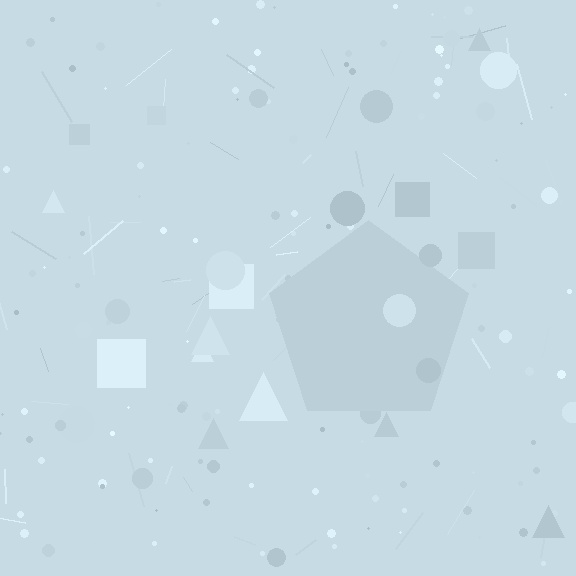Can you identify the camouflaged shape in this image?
The camouflaged shape is a pentagon.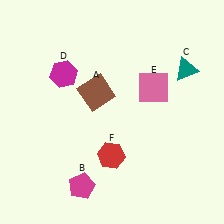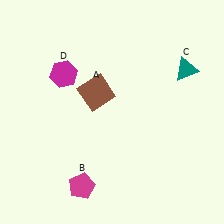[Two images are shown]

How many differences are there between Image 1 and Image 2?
There are 2 differences between the two images.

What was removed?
The pink square (E), the red hexagon (F) were removed in Image 2.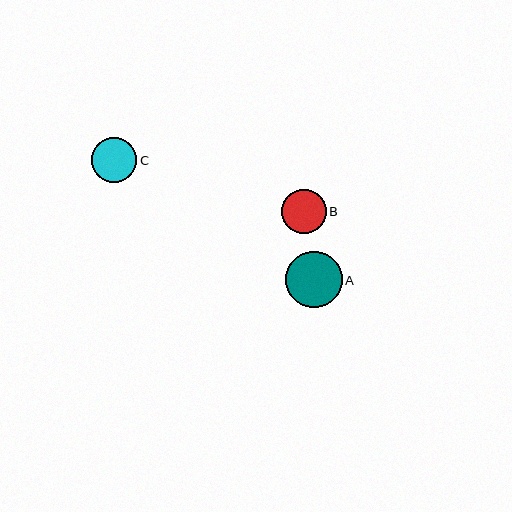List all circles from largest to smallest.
From largest to smallest: A, C, B.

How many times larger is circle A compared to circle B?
Circle A is approximately 1.3 times the size of circle B.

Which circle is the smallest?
Circle B is the smallest with a size of approximately 44 pixels.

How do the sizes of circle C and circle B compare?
Circle C and circle B are approximately the same size.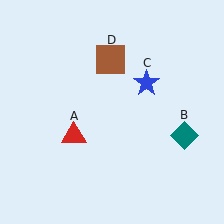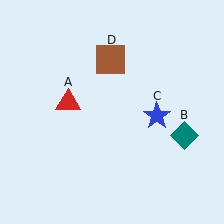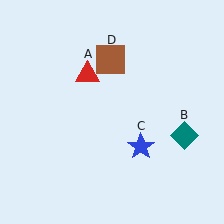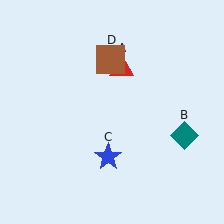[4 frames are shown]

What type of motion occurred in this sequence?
The red triangle (object A), blue star (object C) rotated clockwise around the center of the scene.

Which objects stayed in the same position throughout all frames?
Teal diamond (object B) and brown square (object D) remained stationary.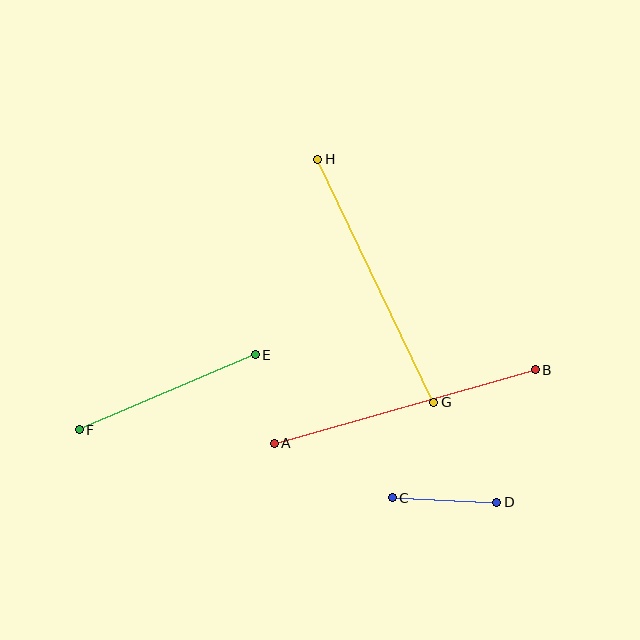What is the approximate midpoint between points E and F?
The midpoint is at approximately (167, 392) pixels.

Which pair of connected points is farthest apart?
Points A and B are farthest apart.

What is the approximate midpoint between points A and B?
The midpoint is at approximately (405, 407) pixels.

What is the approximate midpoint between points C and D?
The midpoint is at approximately (444, 500) pixels.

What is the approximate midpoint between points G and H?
The midpoint is at approximately (376, 281) pixels.